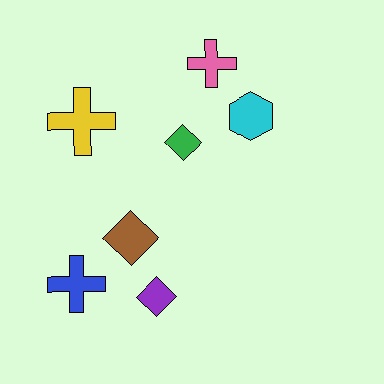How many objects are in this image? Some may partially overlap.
There are 7 objects.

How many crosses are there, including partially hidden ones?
There are 3 crosses.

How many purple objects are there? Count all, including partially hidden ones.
There is 1 purple object.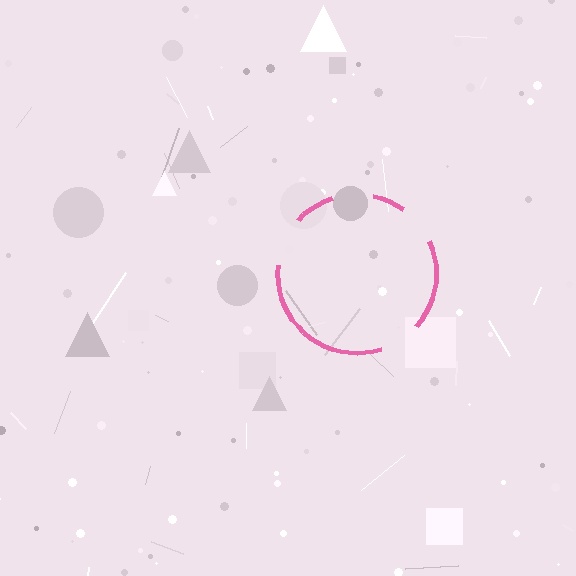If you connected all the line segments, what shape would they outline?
They would outline a circle.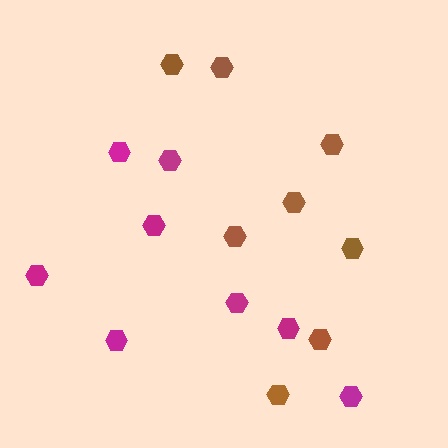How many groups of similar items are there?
There are 2 groups: one group of brown hexagons (8) and one group of magenta hexagons (8).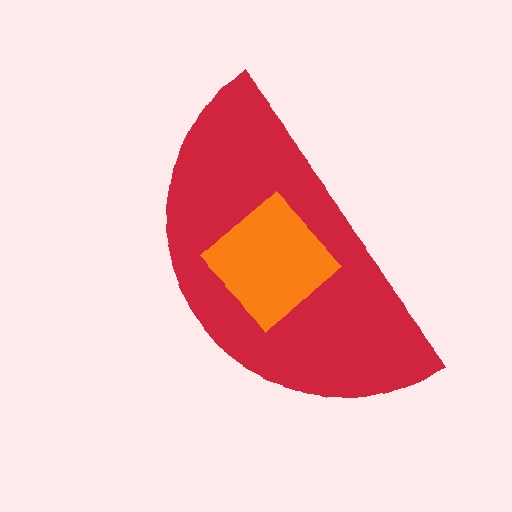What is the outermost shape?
The red semicircle.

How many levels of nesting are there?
2.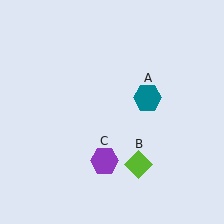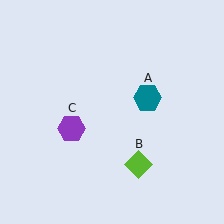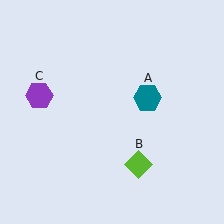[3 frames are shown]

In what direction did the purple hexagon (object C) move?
The purple hexagon (object C) moved up and to the left.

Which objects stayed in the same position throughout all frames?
Teal hexagon (object A) and lime diamond (object B) remained stationary.